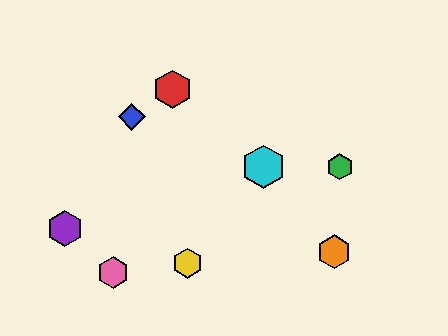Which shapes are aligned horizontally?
The green hexagon, the cyan hexagon are aligned horizontally.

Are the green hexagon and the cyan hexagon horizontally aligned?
Yes, both are at y≈167.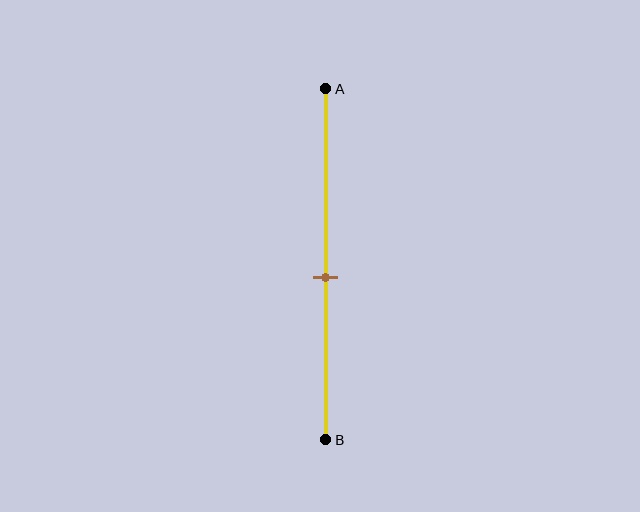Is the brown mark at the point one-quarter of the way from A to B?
No, the mark is at about 55% from A, not at the 25% one-quarter point.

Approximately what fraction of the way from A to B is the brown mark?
The brown mark is approximately 55% of the way from A to B.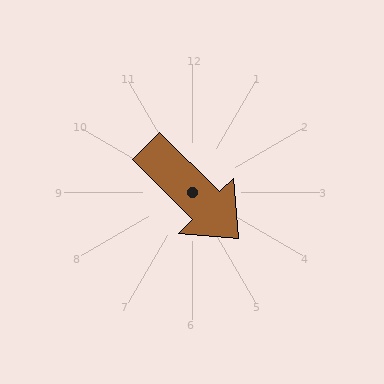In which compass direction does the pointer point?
Southeast.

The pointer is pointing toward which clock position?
Roughly 4 o'clock.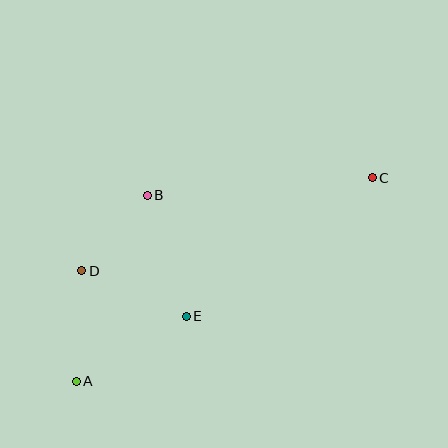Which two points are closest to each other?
Points B and D are closest to each other.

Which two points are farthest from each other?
Points A and C are farthest from each other.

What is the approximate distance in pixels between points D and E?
The distance between D and E is approximately 114 pixels.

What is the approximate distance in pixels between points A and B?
The distance between A and B is approximately 199 pixels.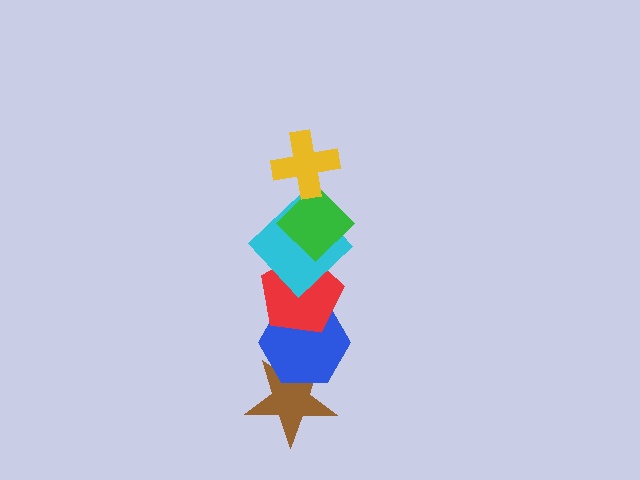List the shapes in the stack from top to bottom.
From top to bottom: the yellow cross, the green diamond, the cyan diamond, the red pentagon, the blue hexagon, the brown star.